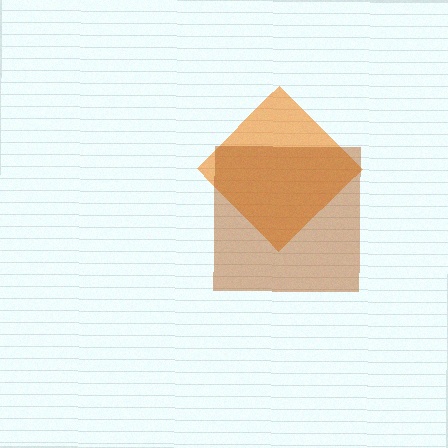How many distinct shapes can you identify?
There are 2 distinct shapes: an orange diamond, a brown square.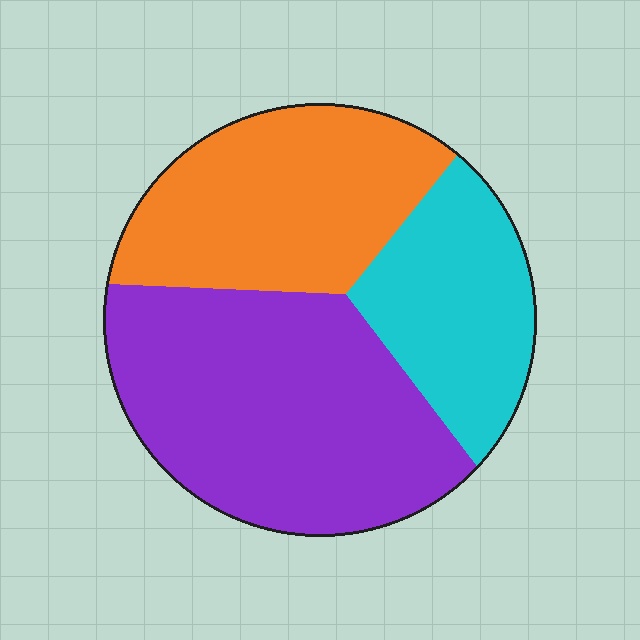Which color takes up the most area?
Purple, at roughly 45%.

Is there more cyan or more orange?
Orange.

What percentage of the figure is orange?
Orange covers about 30% of the figure.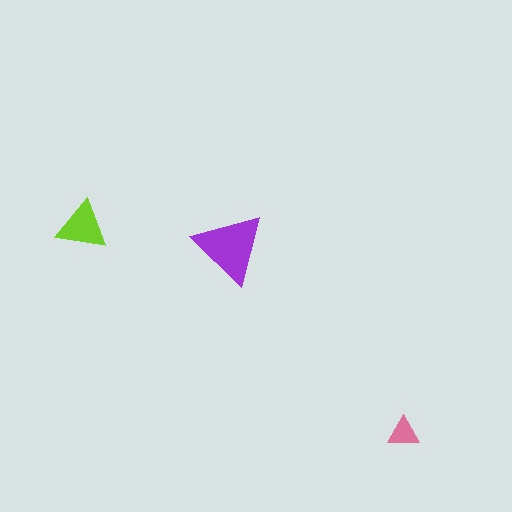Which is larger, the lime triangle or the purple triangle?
The purple one.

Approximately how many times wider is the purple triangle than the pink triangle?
About 2.5 times wider.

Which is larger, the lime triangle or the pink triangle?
The lime one.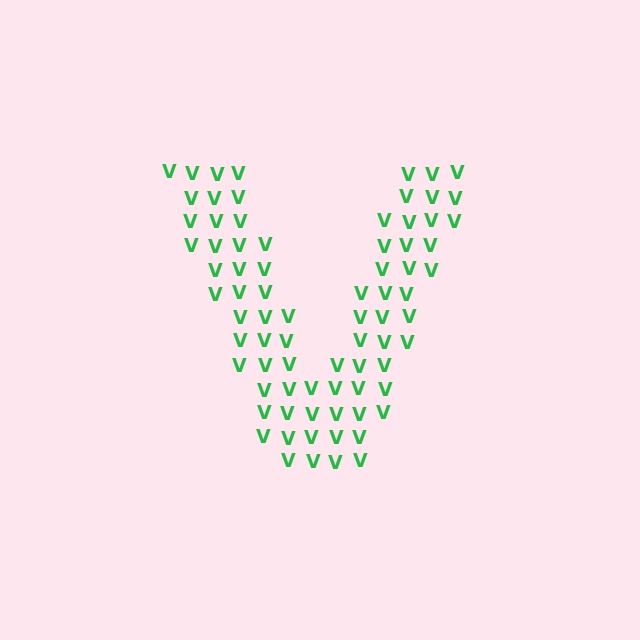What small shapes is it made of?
It is made of small letter V's.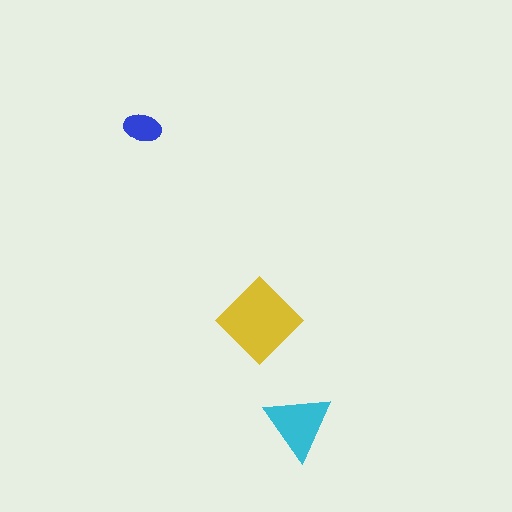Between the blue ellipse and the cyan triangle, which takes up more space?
The cyan triangle.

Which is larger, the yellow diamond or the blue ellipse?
The yellow diamond.